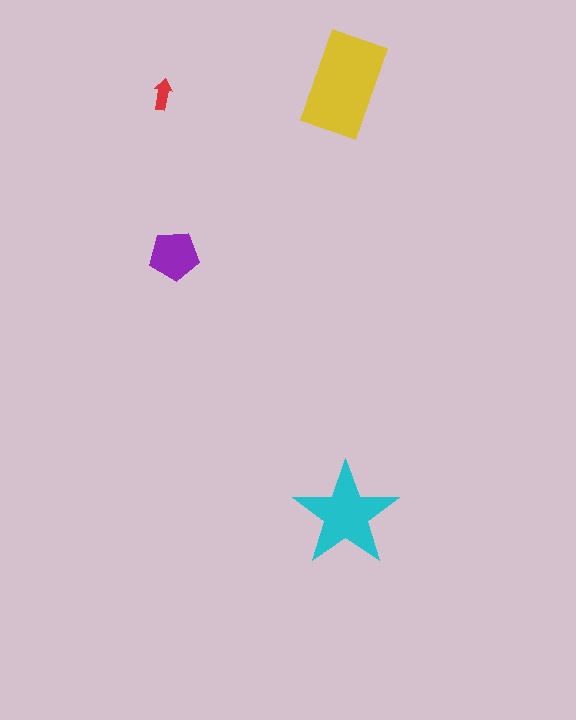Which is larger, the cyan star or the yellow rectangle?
The yellow rectangle.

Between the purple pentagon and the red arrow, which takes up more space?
The purple pentagon.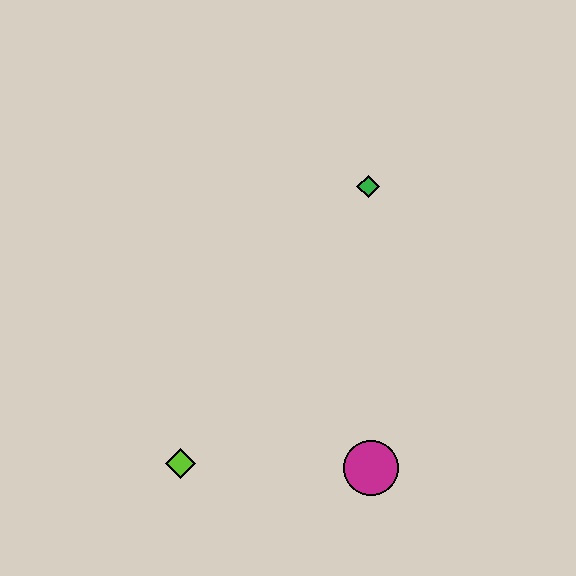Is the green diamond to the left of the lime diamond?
No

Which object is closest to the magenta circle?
The lime diamond is closest to the magenta circle.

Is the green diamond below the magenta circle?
No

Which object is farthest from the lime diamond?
The green diamond is farthest from the lime diamond.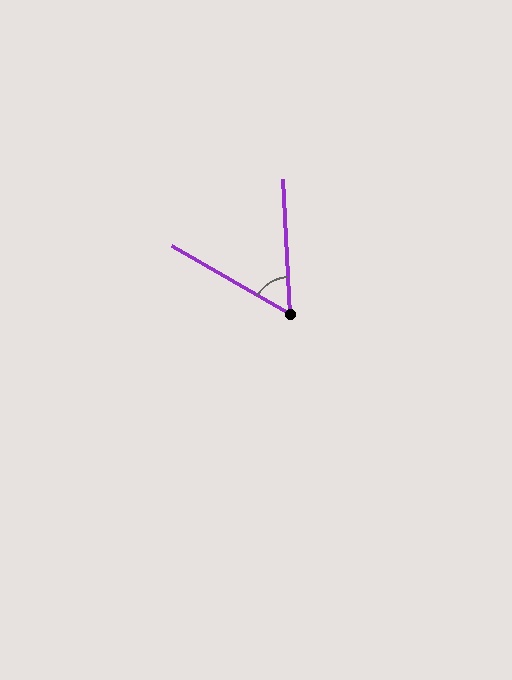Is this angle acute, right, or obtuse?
It is acute.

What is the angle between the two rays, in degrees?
Approximately 57 degrees.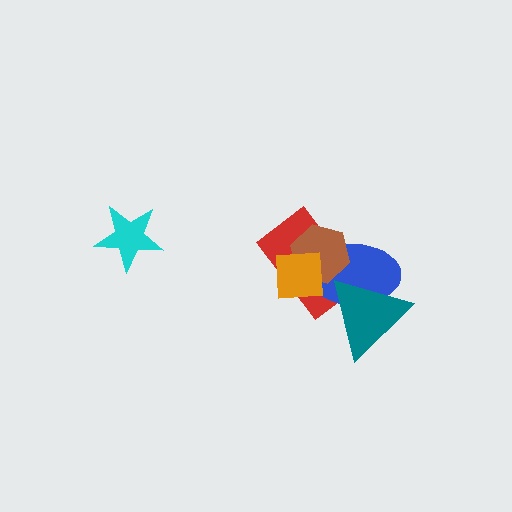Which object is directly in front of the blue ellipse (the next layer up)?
The teal triangle is directly in front of the blue ellipse.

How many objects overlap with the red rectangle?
4 objects overlap with the red rectangle.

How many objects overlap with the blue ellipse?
4 objects overlap with the blue ellipse.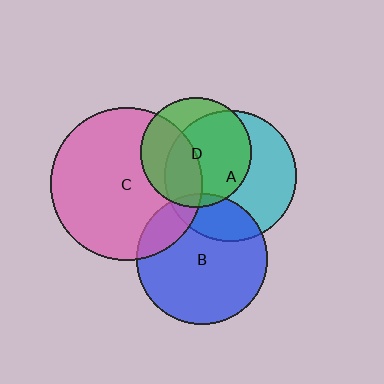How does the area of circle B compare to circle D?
Approximately 1.4 times.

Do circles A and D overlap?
Yes.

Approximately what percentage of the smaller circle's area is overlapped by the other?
Approximately 65%.